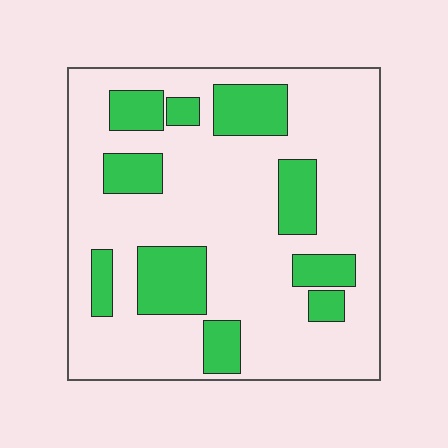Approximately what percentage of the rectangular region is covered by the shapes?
Approximately 25%.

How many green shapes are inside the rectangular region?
10.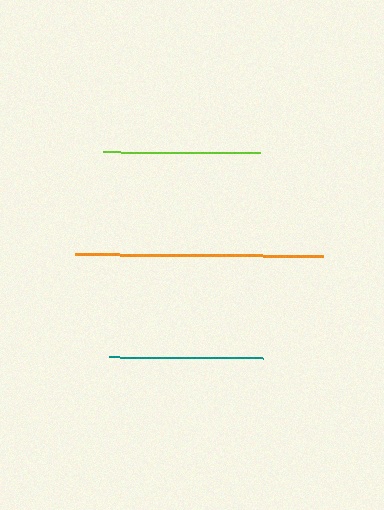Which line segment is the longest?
The orange line is the longest at approximately 247 pixels.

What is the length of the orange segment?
The orange segment is approximately 247 pixels long.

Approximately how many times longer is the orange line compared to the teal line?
The orange line is approximately 1.6 times the length of the teal line.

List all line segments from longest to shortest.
From longest to shortest: orange, lime, teal.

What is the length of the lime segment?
The lime segment is approximately 157 pixels long.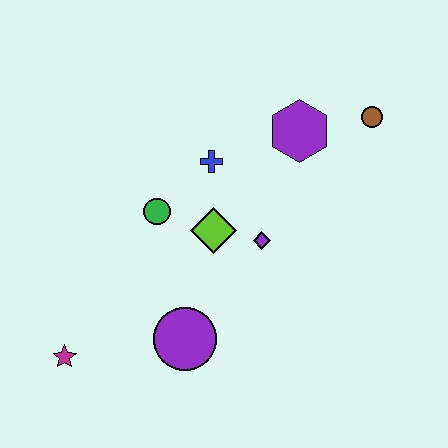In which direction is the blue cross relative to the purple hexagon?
The blue cross is to the left of the purple hexagon.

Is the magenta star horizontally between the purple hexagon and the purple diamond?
No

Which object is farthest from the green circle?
The brown circle is farthest from the green circle.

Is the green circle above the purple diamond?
Yes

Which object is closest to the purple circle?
The lime diamond is closest to the purple circle.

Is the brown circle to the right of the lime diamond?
Yes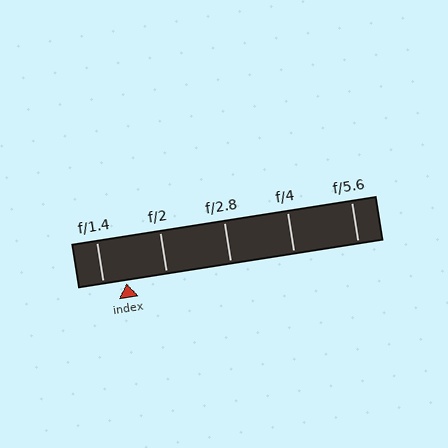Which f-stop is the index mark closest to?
The index mark is closest to f/1.4.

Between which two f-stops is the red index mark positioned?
The index mark is between f/1.4 and f/2.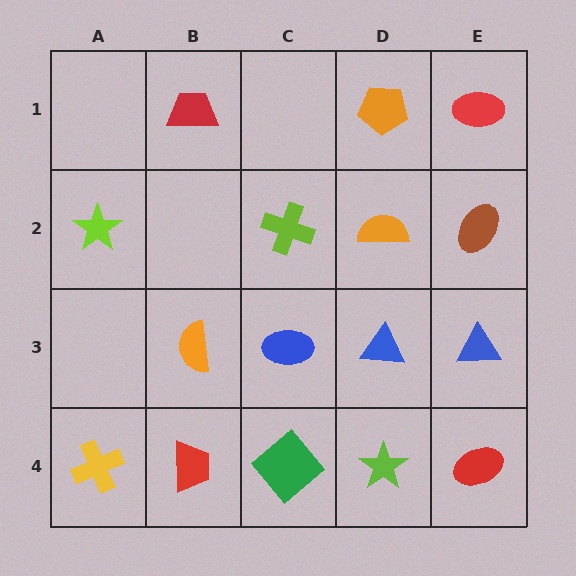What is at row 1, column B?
A red trapezoid.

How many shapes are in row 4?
5 shapes.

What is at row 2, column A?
A lime star.